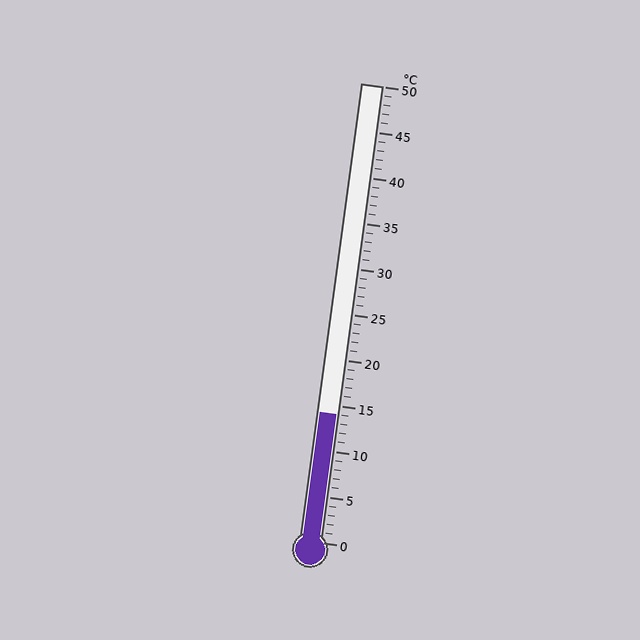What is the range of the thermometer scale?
The thermometer scale ranges from 0°C to 50°C.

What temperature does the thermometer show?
The thermometer shows approximately 14°C.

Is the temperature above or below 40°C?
The temperature is below 40°C.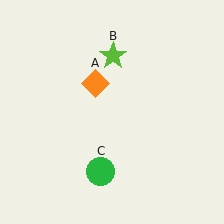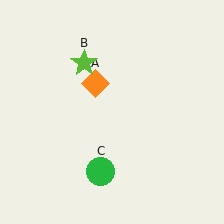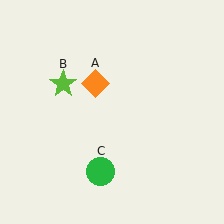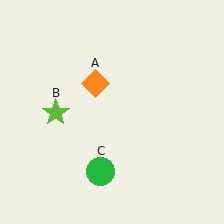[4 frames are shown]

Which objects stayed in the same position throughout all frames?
Orange diamond (object A) and green circle (object C) remained stationary.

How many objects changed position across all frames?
1 object changed position: lime star (object B).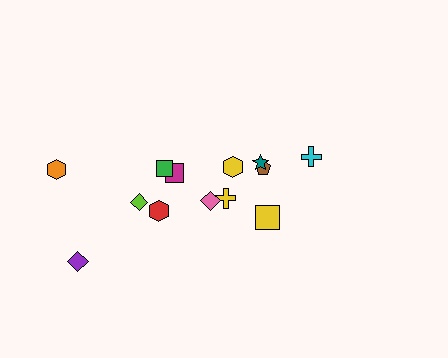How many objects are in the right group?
There are 5 objects.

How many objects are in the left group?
There are 8 objects.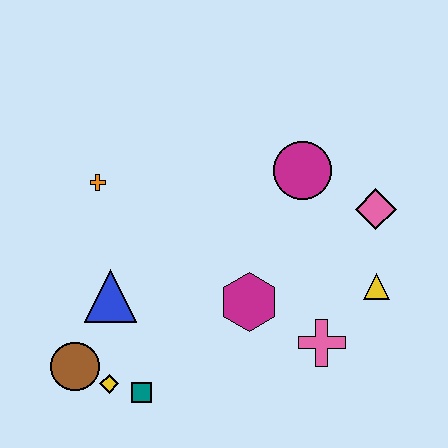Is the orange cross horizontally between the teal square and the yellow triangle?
No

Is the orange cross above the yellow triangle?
Yes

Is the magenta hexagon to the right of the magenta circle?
No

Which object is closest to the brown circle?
The yellow diamond is closest to the brown circle.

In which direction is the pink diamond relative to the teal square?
The pink diamond is to the right of the teal square.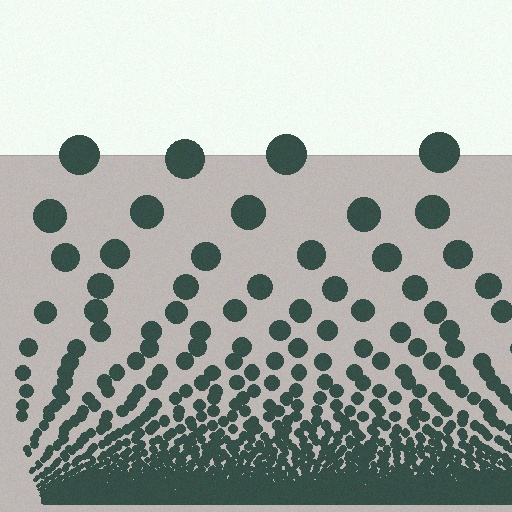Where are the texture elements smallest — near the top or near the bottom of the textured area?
Near the bottom.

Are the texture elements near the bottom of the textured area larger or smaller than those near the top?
Smaller. The gradient is inverted — elements near the bottom are smaller and denser.